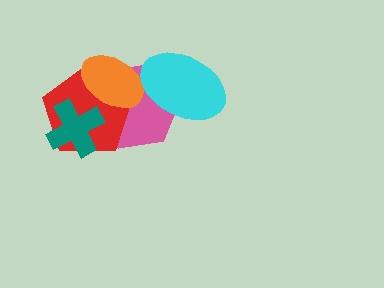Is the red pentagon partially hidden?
Yes, it is partially covered by another shape.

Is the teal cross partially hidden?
No, no other shape covers it.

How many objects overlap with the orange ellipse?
3 objects overlap with the orange ellipse.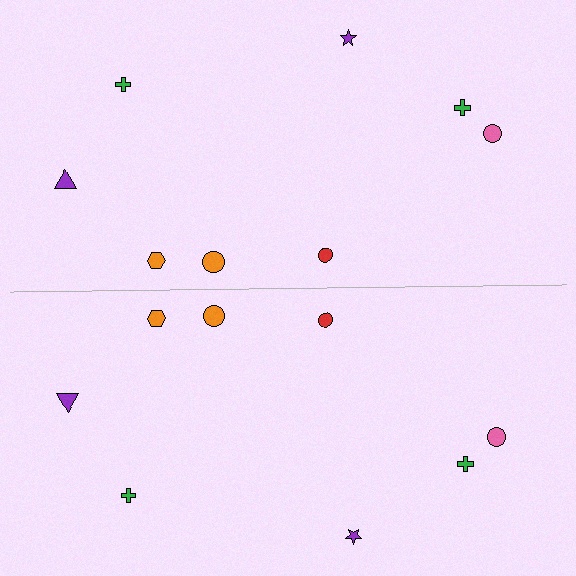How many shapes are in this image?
There are 16 shapes in this image.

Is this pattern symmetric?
Yes, this pattern has bilateral (reflection) symmetry.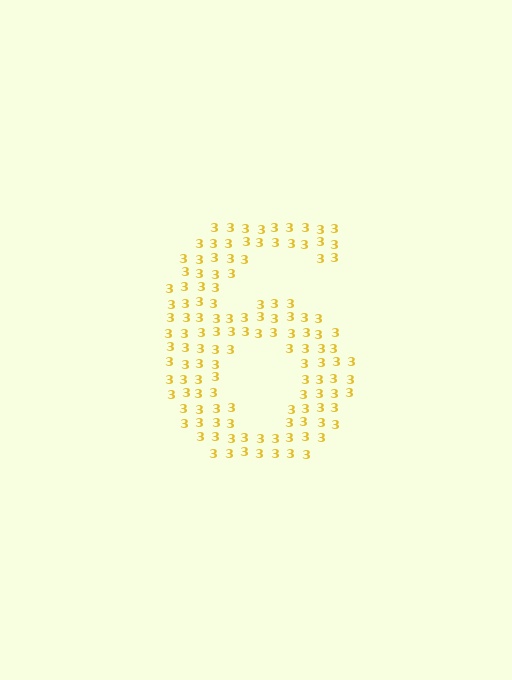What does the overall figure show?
The overall figure shows the digit 6.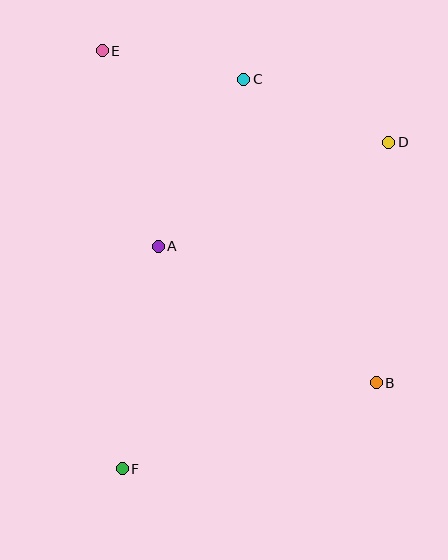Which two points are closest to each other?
Points C and E are closest to each other.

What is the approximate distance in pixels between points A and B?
The distance between A and B is approximately 257 pixels.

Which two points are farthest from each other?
Points B and E are farthest from each other.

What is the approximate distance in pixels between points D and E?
The distance between D and E is approximately 301 pixels.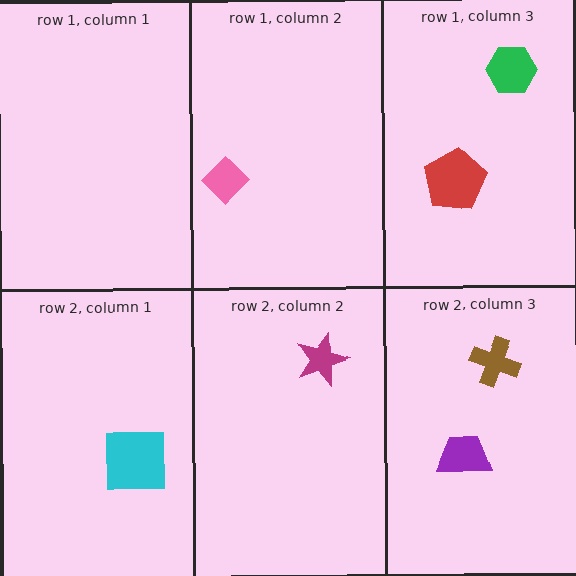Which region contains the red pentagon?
The row 1, column 3 region.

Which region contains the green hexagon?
The row 1, column 3 region.